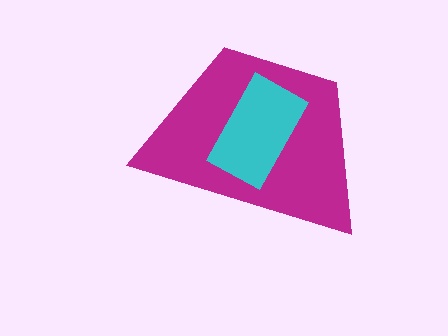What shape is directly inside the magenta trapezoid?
The cyan rectangle.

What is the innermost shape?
The cyan rectangle.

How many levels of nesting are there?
2.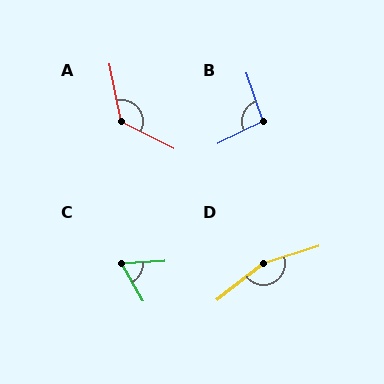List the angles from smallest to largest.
C (63°), B (97°), A (128°), D (159°).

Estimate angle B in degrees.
Approximately 97 degrees.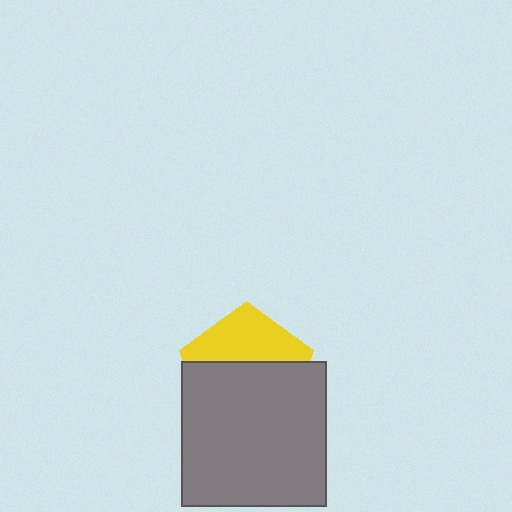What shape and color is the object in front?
The object in front is a gray square.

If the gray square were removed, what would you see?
You would see the complete yellow pentagon.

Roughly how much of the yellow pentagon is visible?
A small part of it is visible (roughly 40%).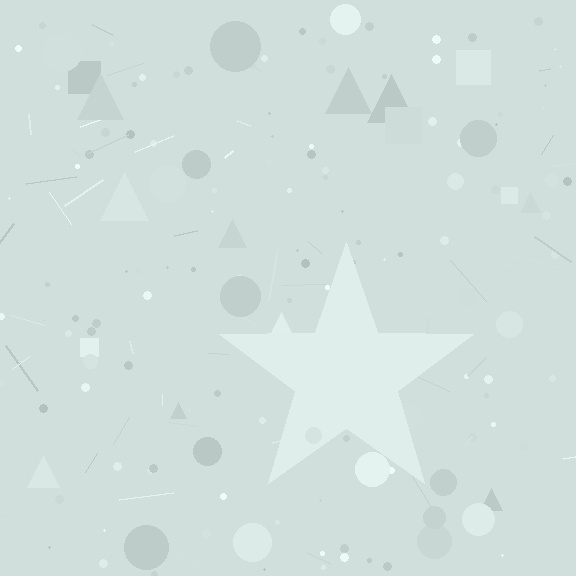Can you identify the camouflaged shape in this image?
The camouflaged shape is a star.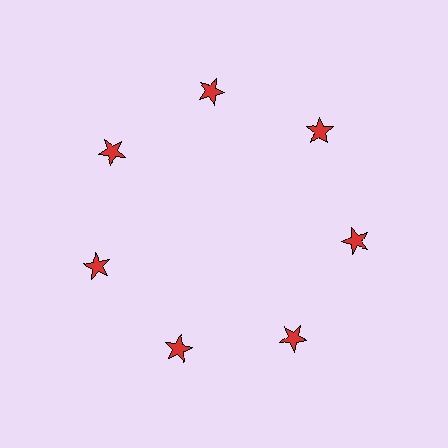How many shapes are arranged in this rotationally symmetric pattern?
There are 7 shapes, arranged in 7 groups of 1.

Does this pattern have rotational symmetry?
Yes, this pattern has 7-fold rotational symmetry. It looks the same after rotating 51 degrees around the center.